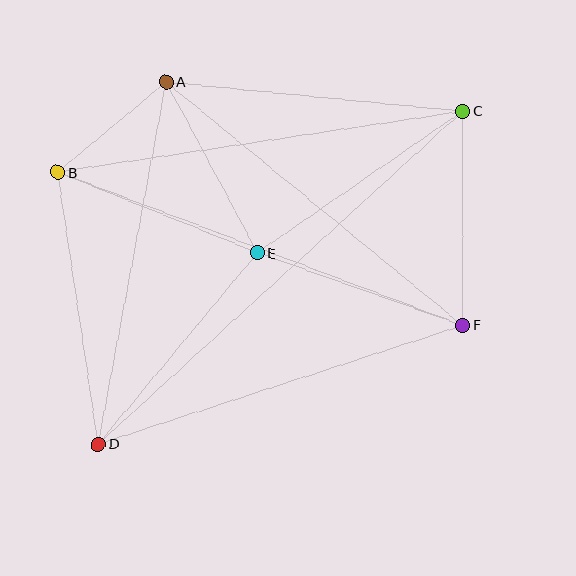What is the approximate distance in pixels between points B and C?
The distance between B and C is approximately 409 pixels.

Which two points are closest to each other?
Points A and B are closest to each other.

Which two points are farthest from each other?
Points C and D are farthest from each other.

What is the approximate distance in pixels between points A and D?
The distance between A and D is approximately 369 pixels.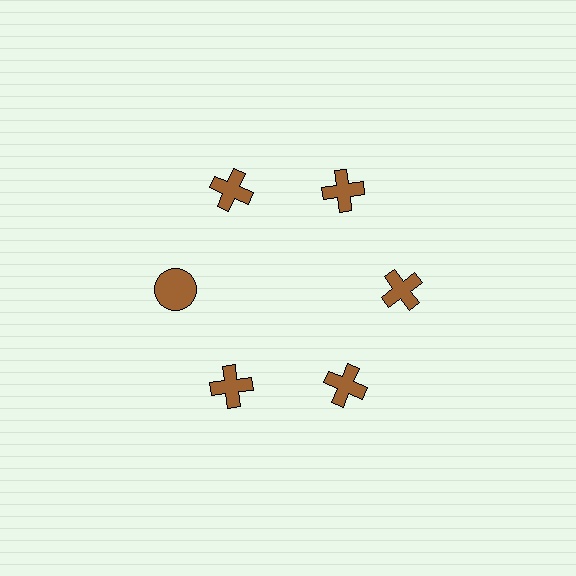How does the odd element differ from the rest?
It has a different shape: circle instead of cross.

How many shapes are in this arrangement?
There are 6 shapes arranged in a ring pattern.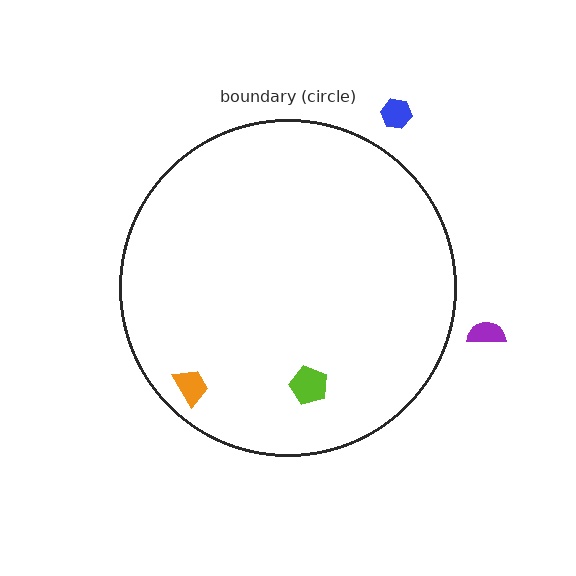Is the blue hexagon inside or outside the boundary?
Outside.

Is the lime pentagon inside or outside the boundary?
Inside.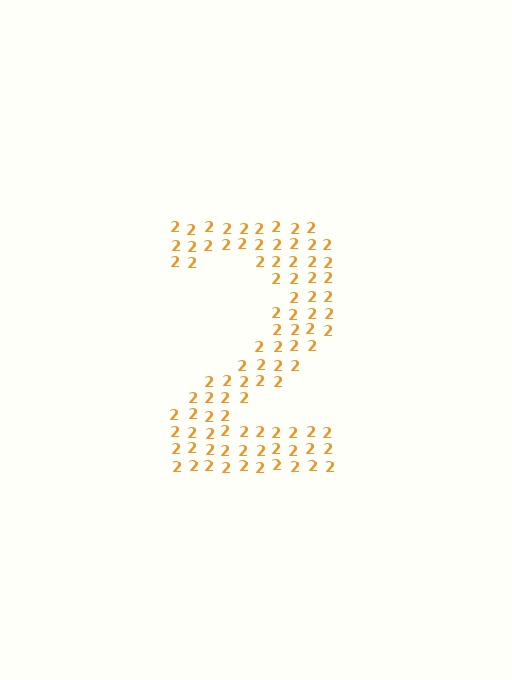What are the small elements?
The small elements are digit 2's.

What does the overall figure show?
The overall figure shows the digit 2.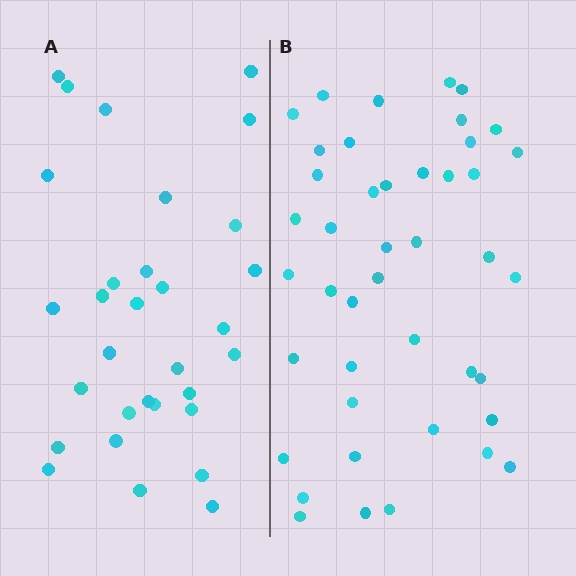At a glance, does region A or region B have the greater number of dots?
Region B (the right region) has more dots.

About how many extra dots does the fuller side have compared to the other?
Region B has roughly 12 or so more dots than region A.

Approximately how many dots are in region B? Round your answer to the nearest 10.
About 40 dots. (The exact count is 43, which rounds to 40.)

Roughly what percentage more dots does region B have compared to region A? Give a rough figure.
About 40% more.